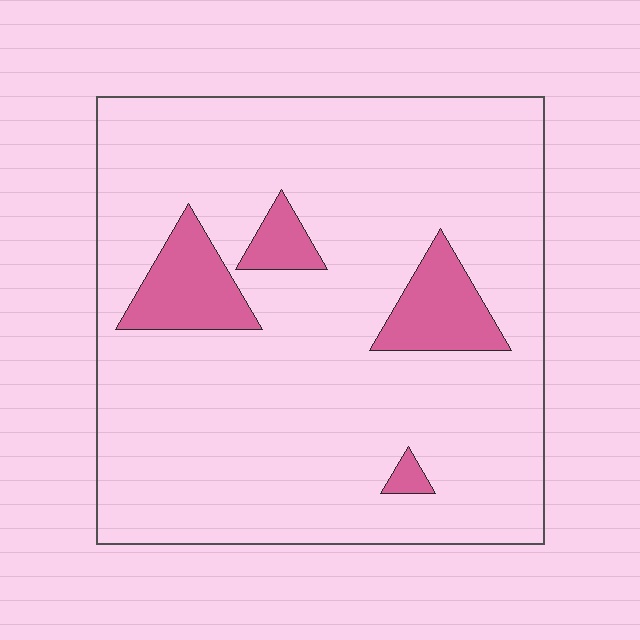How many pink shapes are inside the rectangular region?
4.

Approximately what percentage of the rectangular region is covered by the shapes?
Approximately 10%.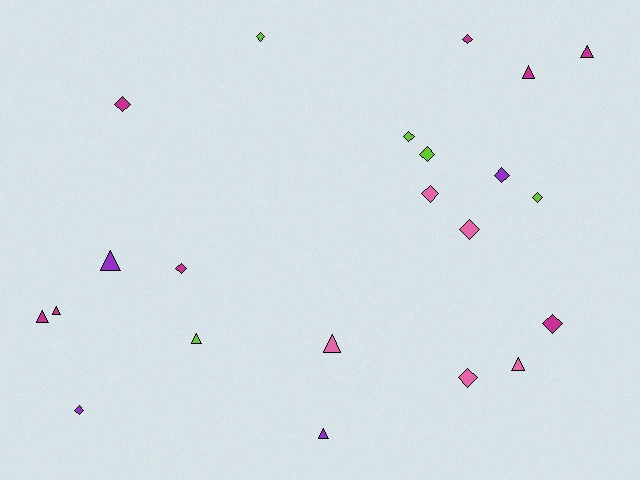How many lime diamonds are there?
There are 4 lime diamonds.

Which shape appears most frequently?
Diamond, with 13 objects.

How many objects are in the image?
There are 22 objects.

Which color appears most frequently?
Magenta, with 8 objects.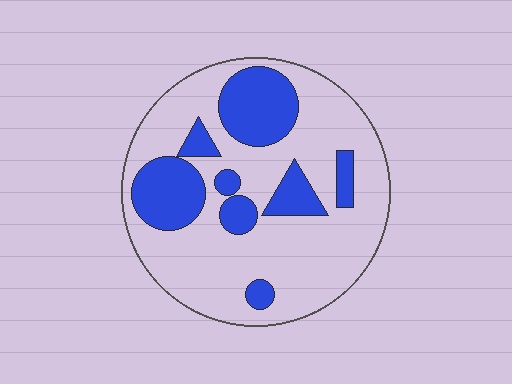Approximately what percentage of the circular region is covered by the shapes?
Approximately 30%.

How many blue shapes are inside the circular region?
8.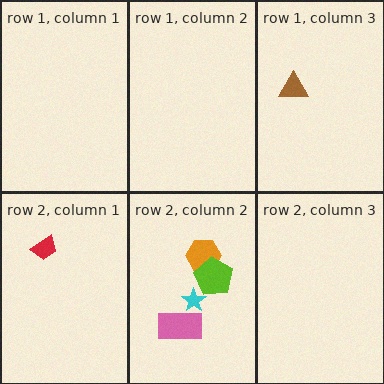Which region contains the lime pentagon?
The row 2, column 2 region.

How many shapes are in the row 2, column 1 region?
1.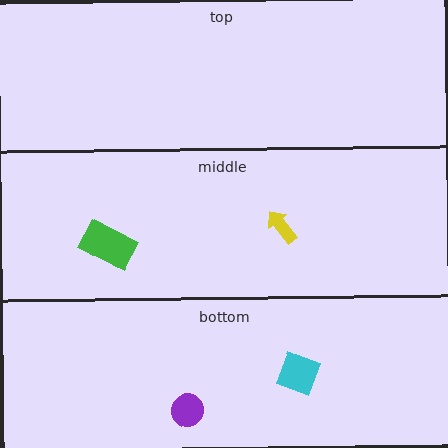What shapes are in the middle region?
The yellow arrow, the green rectangle.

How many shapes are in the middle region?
2.